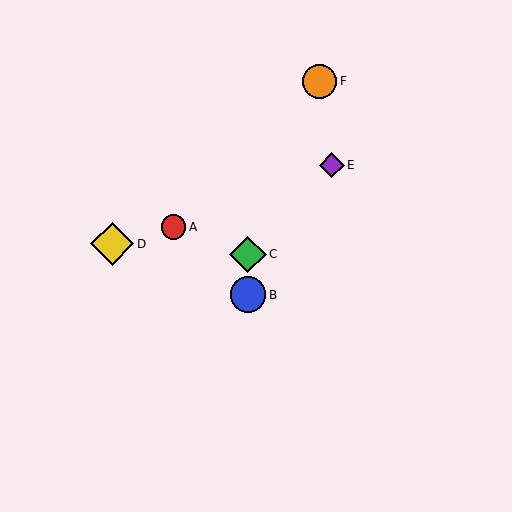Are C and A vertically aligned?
No, C is at x≈248 and A is at x≈173.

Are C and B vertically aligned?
Yes, both are at x≈248.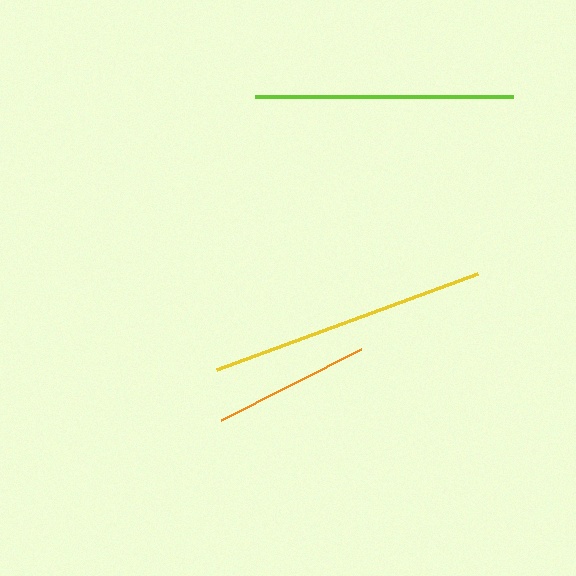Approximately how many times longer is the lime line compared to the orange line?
The lime line is approximately 1.6 times the length of the orange line.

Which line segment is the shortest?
The orange line is the shortest at approximately 157 pixels.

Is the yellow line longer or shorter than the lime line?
The yellow line is longer than the lime line.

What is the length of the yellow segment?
The yellow segment is approximately 278 pixels long.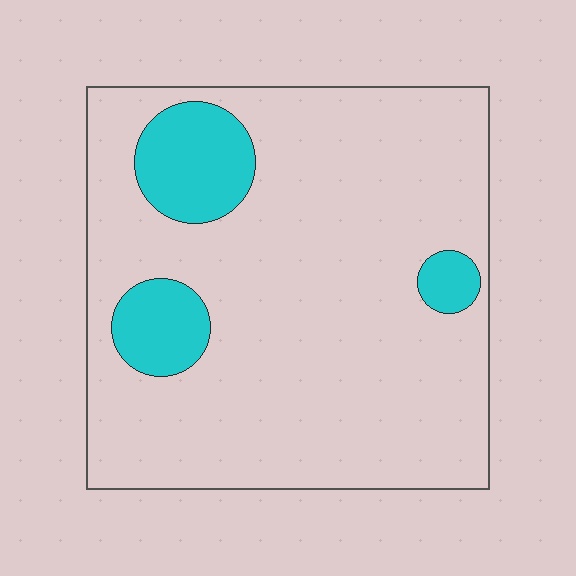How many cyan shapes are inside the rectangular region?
3.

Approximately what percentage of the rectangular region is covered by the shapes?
Approximately 15%.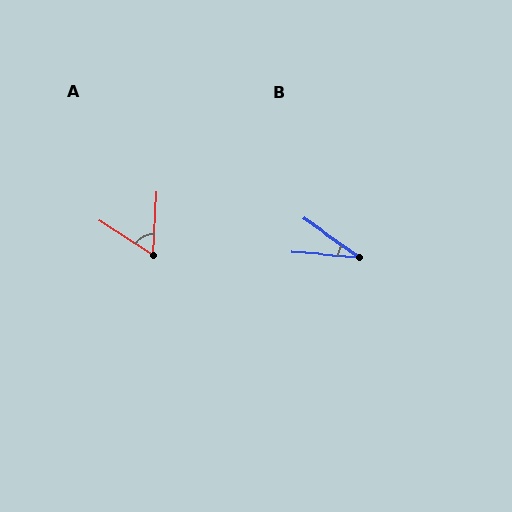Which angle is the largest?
A, at approximately 60 degrees.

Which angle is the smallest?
B, at approximately 31 degrees.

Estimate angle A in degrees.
Approximately 60 degrees.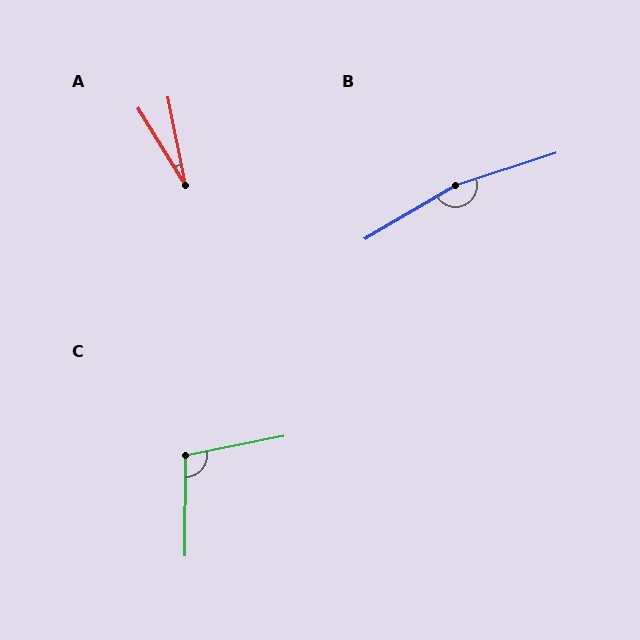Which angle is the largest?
B, at approximately 167 degrees.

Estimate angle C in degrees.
Approximately 102 degrees.